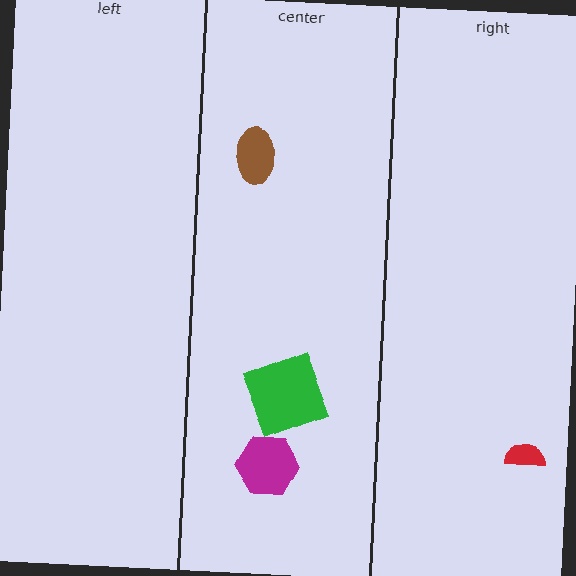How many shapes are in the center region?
3.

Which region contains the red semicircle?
The right region.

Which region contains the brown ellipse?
The center region.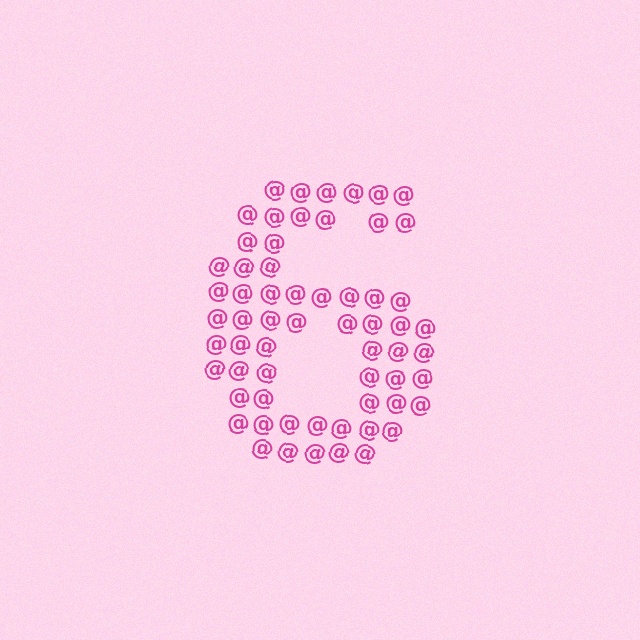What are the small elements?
The small elements are at signs.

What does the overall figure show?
The overall figure shows the digit 6.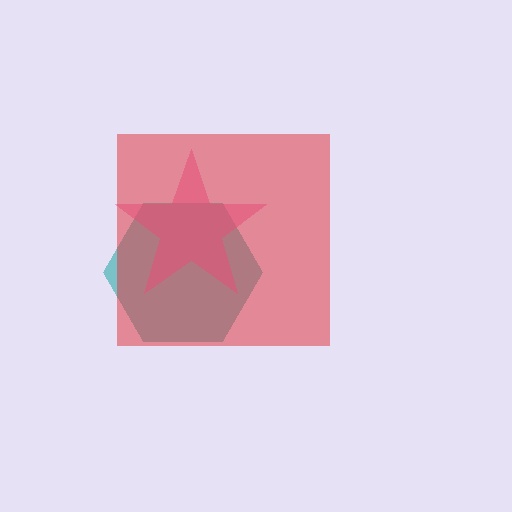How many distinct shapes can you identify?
There are 3 distinct shapes: a teal hexagon, a pink star, a red square.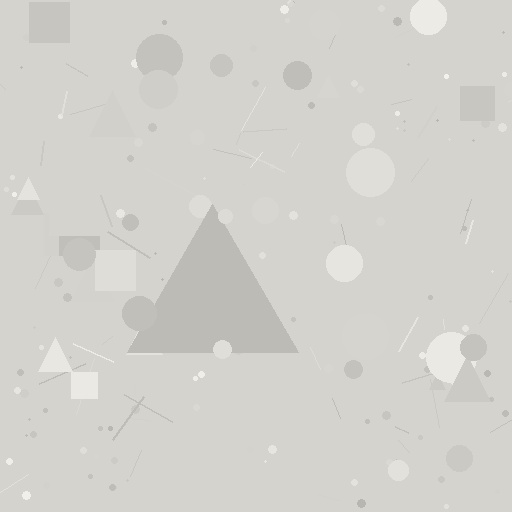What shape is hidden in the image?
A triangle is hidden in the image.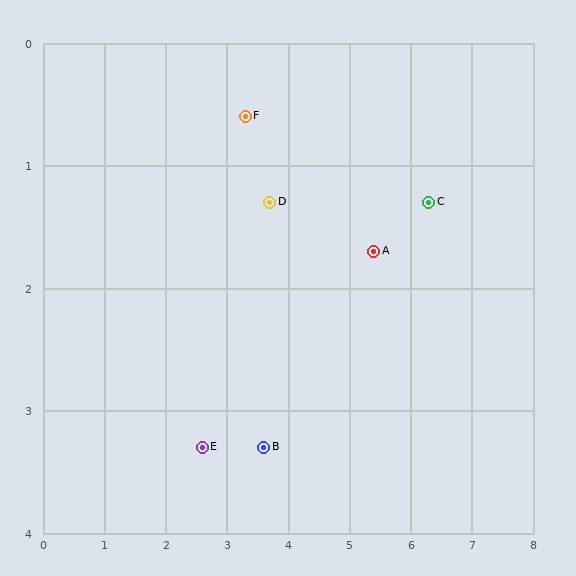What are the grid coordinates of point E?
Point E is at approximately (2.6, 3.3).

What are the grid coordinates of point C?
Point C is at approximately (6.3, 1.3).